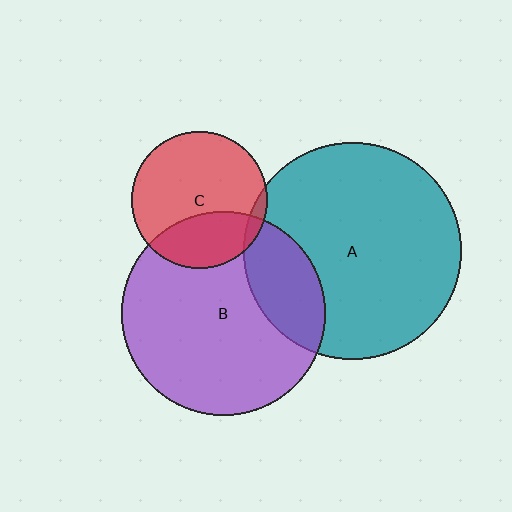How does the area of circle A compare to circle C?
Approximately 2.5 times.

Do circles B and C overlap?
Yes.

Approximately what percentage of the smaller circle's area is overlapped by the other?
Approximately 30%.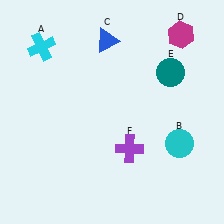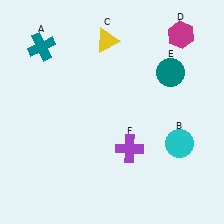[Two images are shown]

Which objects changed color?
A changed from cyan to teal. C changed from blue to yellow.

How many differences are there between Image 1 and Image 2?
There are 2 differences between the two images.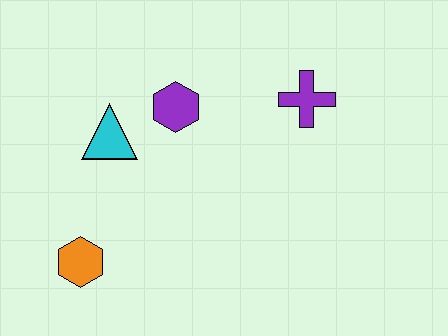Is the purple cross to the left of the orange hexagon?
No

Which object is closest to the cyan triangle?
The purple hexagon is closest to the cyan triangle.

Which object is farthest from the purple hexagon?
The orange hexagon is farthest from the purple hexagon.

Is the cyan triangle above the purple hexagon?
No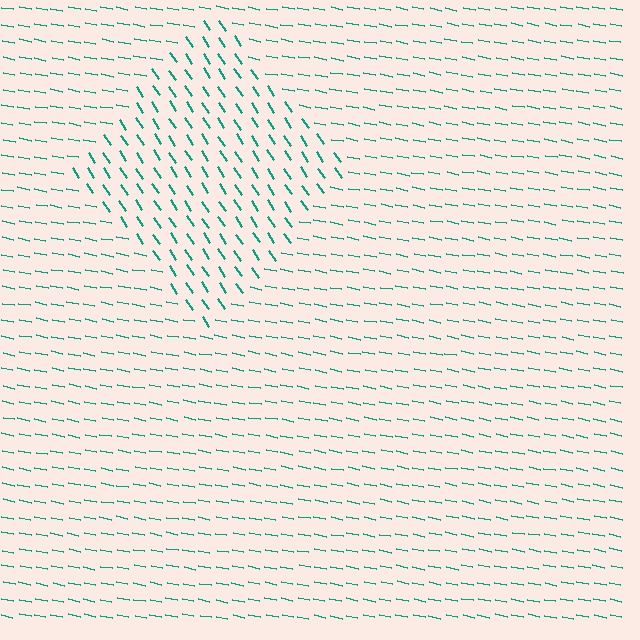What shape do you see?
I see a diamond.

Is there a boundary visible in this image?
Yes, there is a texture boundary formed by a change in line orientation.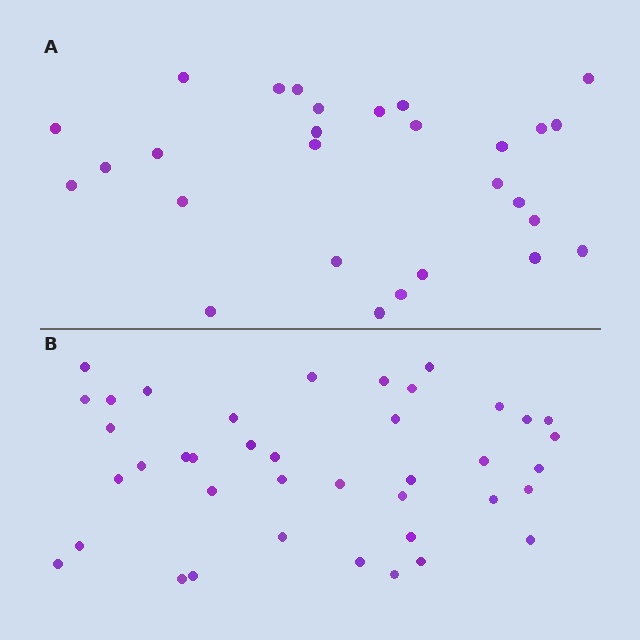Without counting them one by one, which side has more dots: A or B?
Region B (the bottom region) has more dots.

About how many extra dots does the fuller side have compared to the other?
Region B has roughly 12 or so more dots than region A.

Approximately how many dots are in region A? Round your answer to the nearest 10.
About 30 dots. (The exact count is 28, which rounds to 30.)